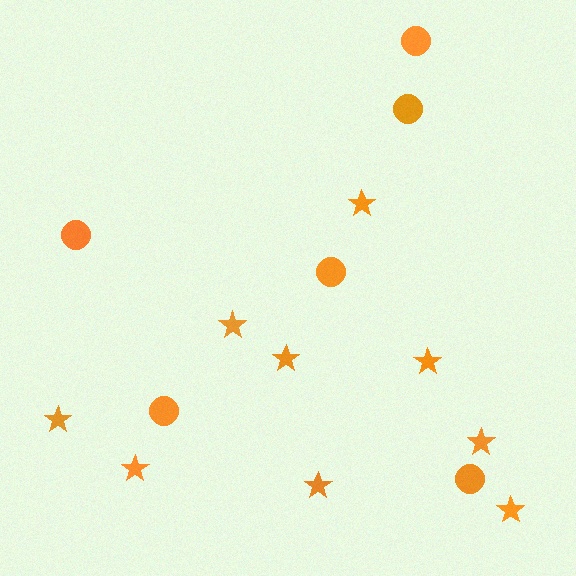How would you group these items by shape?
There are 2 groups: one group of stars (9) and one group of circles (6).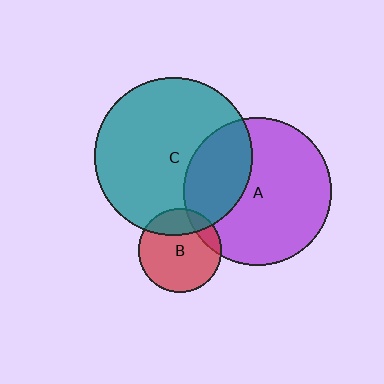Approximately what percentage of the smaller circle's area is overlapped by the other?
Approximately 30%.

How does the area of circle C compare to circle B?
Approximately 3.6 times.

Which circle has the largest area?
Circle C (teal).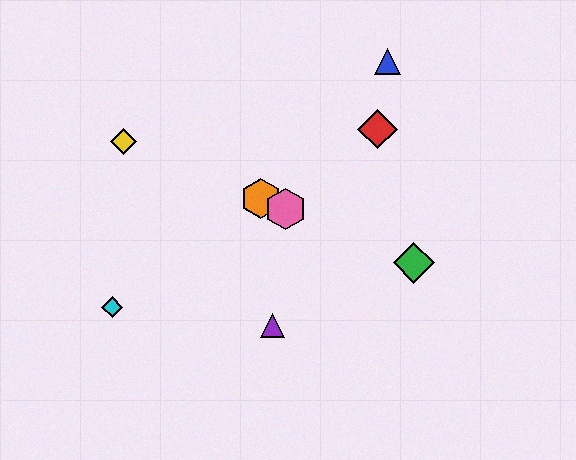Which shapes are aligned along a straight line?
The green diamond, the yellow diamond, the orange hexagon, the pink hexagon are aligned along a straight line.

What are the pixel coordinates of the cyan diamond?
The cyan diamond is at (112, 307).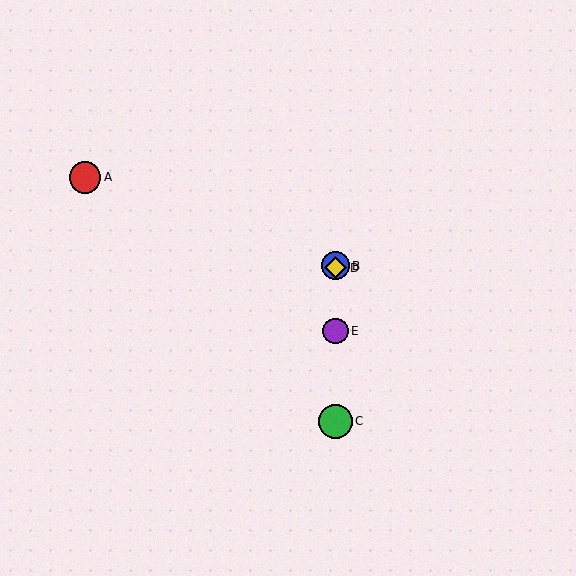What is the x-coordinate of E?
Object E is at x≈336.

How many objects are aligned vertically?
4 objects (B, C, D, E) are aligned vertically.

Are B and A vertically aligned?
No, B is at x≈336 and A is at x≈85.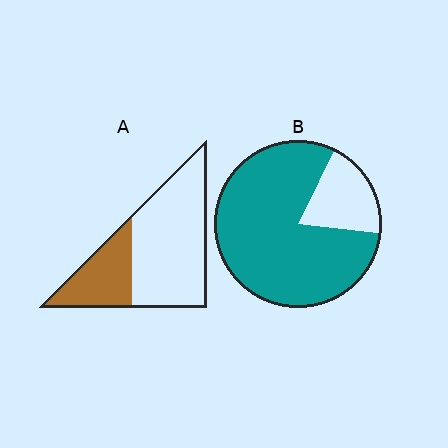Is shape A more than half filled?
No.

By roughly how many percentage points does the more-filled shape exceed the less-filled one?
By roughly 50 percentage points (B over A).